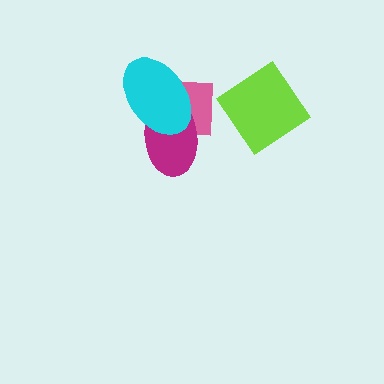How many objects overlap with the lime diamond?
0 objects overlap with the lime diamond.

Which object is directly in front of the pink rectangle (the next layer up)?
The magenta ellipse is directly in front of the pink rectangle.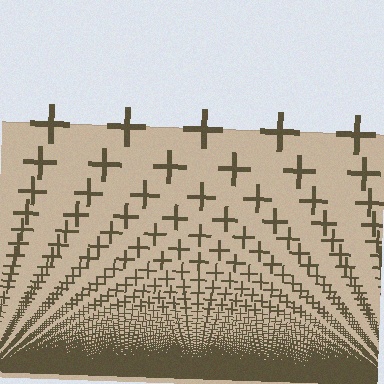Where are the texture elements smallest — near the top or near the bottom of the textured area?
Near the bottom.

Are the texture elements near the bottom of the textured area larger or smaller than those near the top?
Smaller. The gradient is inverted — elements near the bottom are smaller and denser.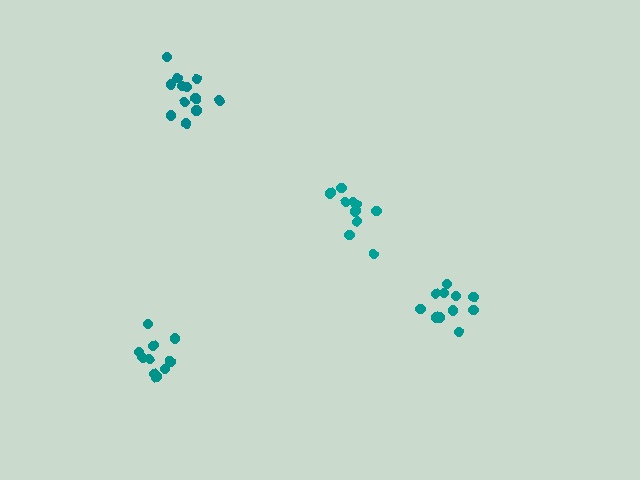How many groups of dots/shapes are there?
There are 4 groups.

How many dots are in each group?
Group 1: 12 dots, Group 2: 11 dots, Group 3: 11 dots, Group 4: 10 dots (44 total).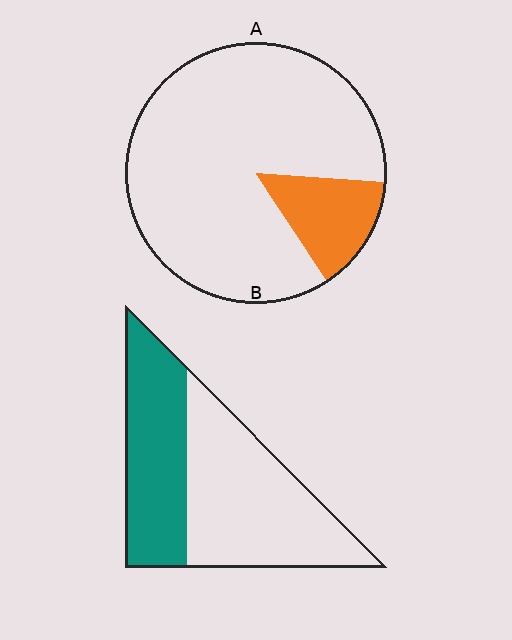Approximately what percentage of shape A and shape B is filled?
A is approximately 15% and B is approximately 40%.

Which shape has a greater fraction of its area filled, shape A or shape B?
Shape B.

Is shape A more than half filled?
No.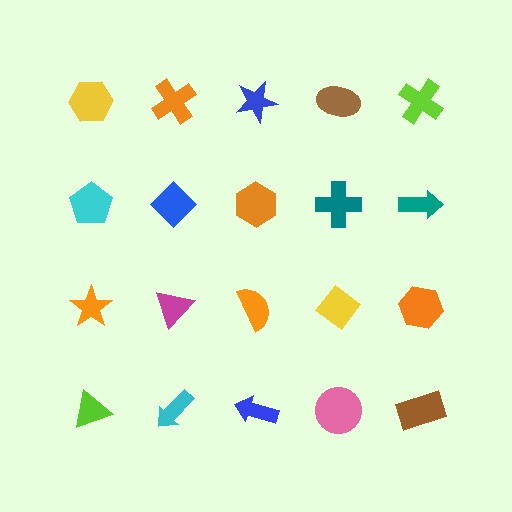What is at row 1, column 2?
An orange cross.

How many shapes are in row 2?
5 shapes.